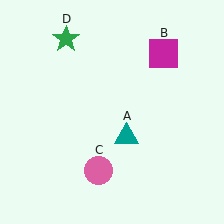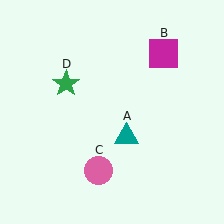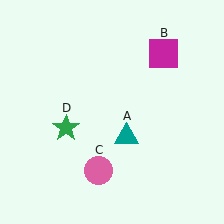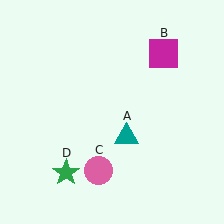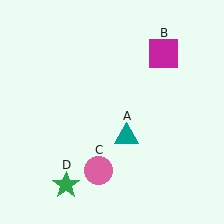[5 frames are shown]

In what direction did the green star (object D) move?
The green star (object D) moved down.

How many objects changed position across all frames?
1 object changed position: green star (object D).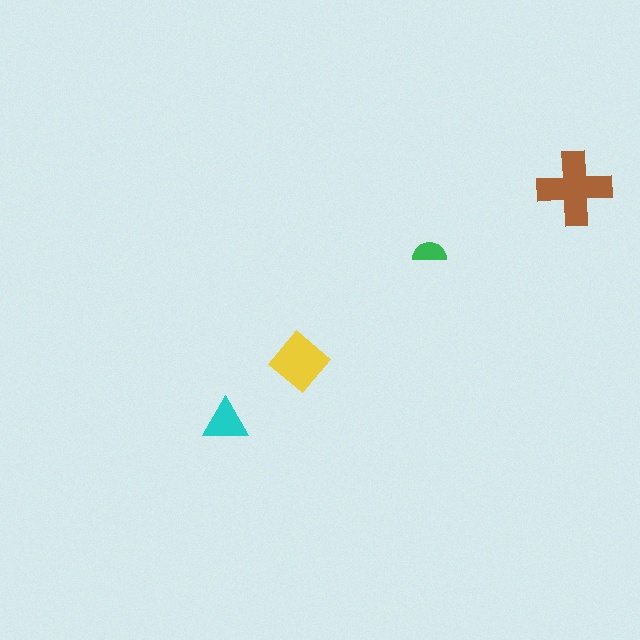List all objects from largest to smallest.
The brown cross, the yellow diamond, the cyan triangle, the green semicircle.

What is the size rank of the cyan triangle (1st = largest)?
3rd.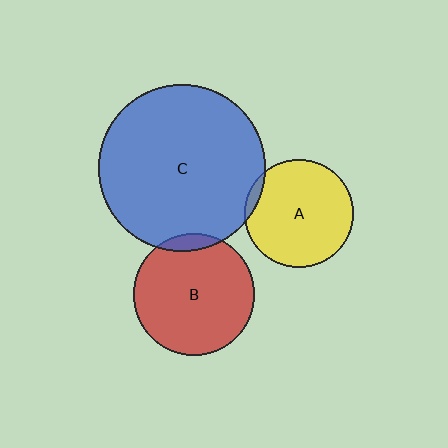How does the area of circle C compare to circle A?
Approximately 2.4 times.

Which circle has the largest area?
Circle C (blue).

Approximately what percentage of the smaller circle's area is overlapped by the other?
Approximately 5%.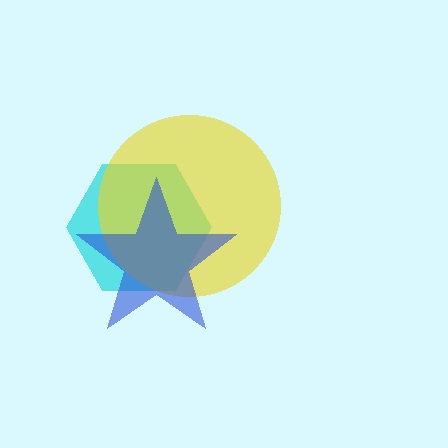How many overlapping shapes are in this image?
There are 3 overlapping shapes in the image.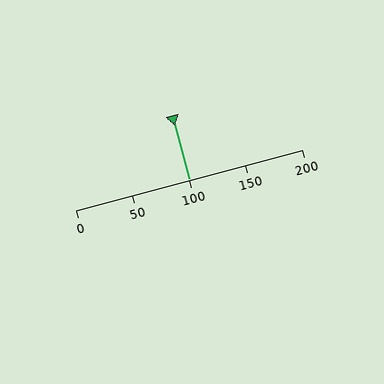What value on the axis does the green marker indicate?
The marker indicates approximately 100.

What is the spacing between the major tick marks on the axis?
The major ticks are spaced 50 apart.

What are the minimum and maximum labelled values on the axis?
The axis runs from 0 to 200.